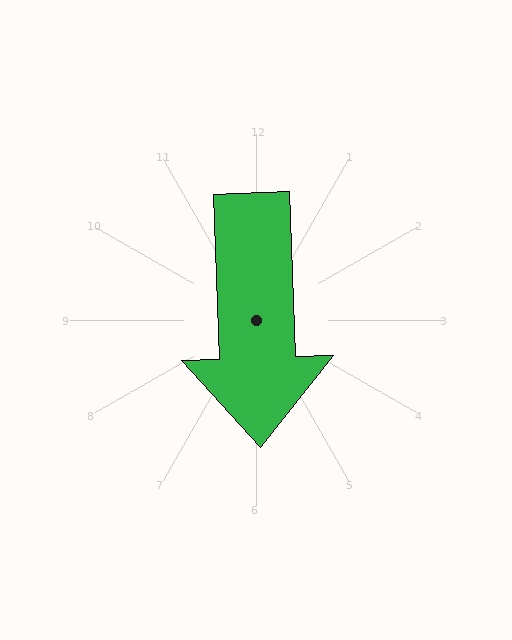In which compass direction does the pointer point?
South.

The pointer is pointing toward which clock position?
Roughly 6 o'clock.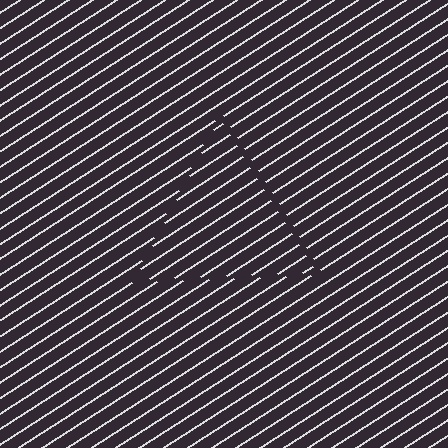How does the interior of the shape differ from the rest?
The interior of the shape contains the same grating, shifted by half a period — the contour is defined by the phase discontinuity where line-ends from the inner and outer gratings abut.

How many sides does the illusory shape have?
3 sides — the line-ends trace a triangle.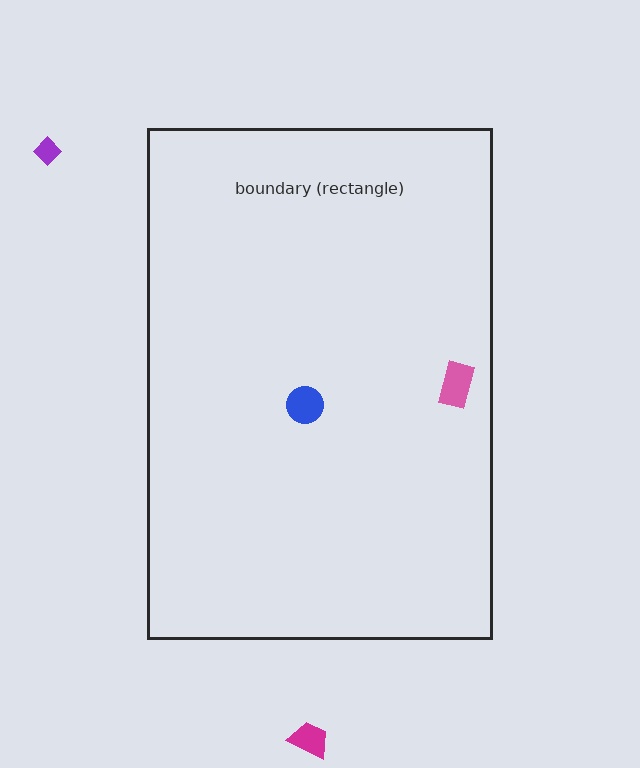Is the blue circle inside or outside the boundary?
Inside.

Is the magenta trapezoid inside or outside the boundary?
Outside.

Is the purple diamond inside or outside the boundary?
Outside.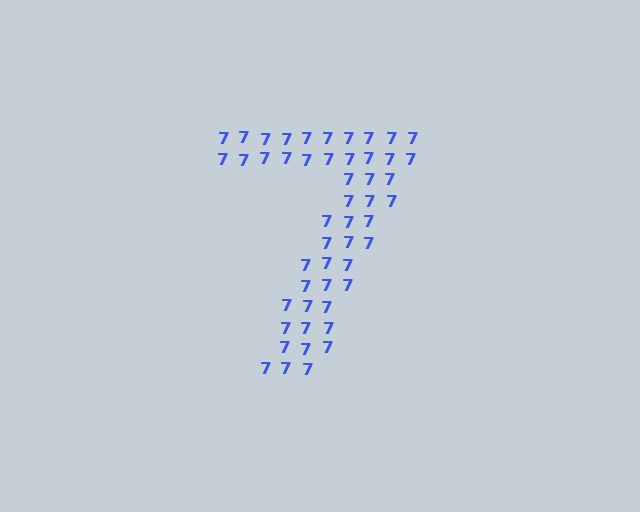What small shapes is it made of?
It is made of small digit 7's.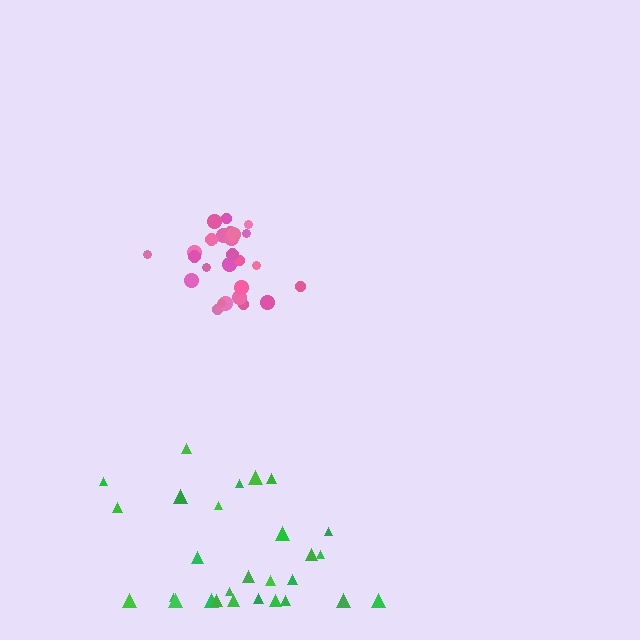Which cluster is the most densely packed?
Pink.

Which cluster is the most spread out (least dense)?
Green.